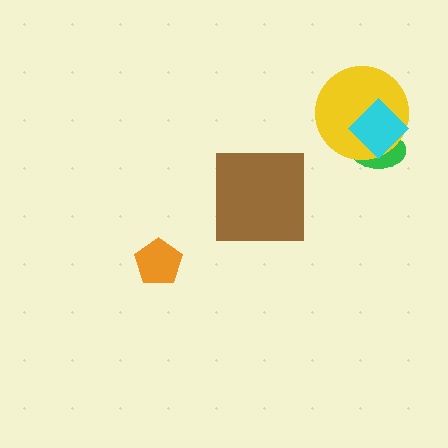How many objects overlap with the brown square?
0 objects overlap with the brown square.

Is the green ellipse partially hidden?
Yes, it is partially covered by another shape.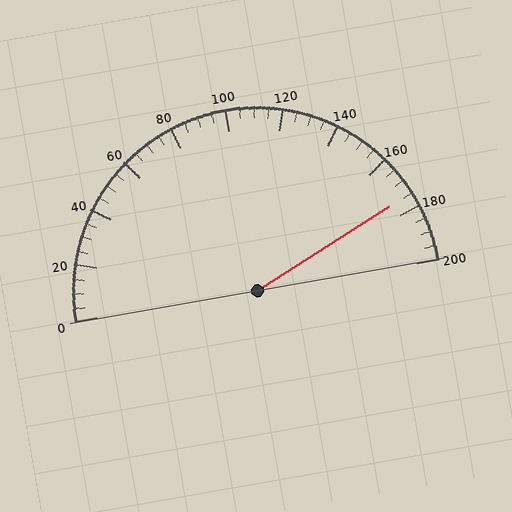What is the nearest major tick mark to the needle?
The nearest major tick mark is 180.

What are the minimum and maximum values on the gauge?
The gauge ranges from 0 to 200.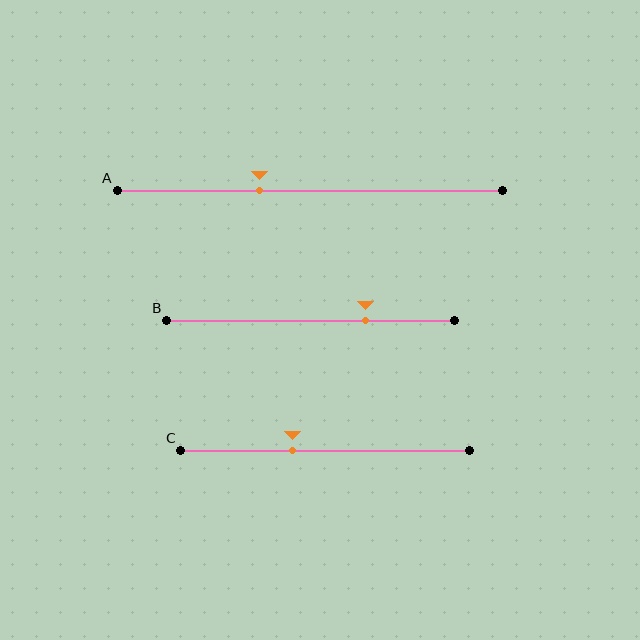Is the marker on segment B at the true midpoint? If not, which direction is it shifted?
No, the marker on segment B is shifted to the right by about 19% of the segment length.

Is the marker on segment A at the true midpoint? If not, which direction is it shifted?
No, the marker on segment A is shifted to the left by about 13% of the segment length.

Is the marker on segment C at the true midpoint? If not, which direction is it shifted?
No, the marker on segment C is shifted to the left by about 11% of the segment length.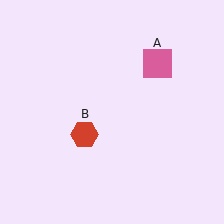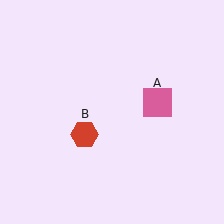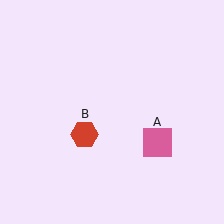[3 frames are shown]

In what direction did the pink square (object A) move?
The pink square (object A) moved down.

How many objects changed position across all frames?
1 object changed position: pink square (object A).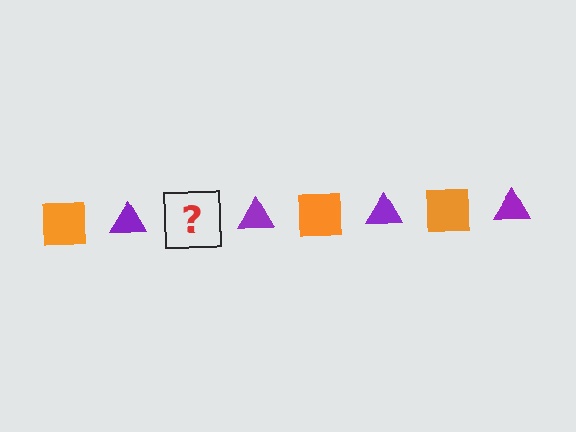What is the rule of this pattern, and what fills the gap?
The rule is that the pattern alternates between orange square and purple triangle. The gap should be filled with an orange square.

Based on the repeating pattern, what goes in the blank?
The blank should be an orange square.